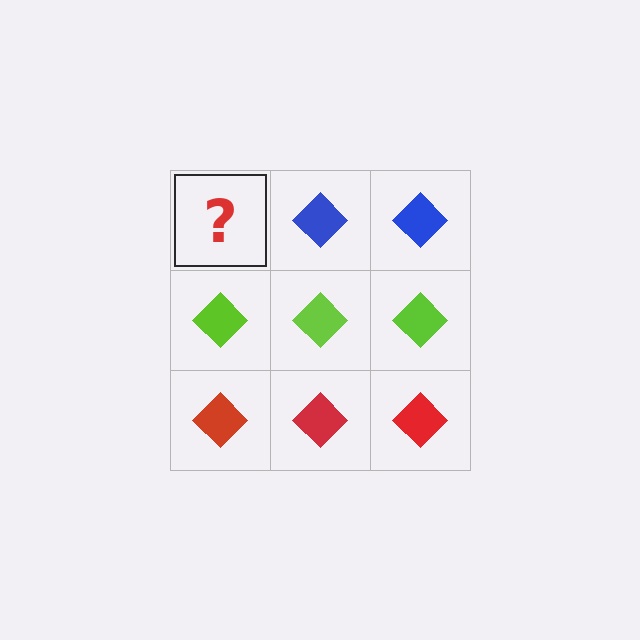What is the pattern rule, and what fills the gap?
The rule is that each row has a consistent color. The gap should be filled with a blue diamond.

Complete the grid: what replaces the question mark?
The question mark should be replaced with a blue diamond.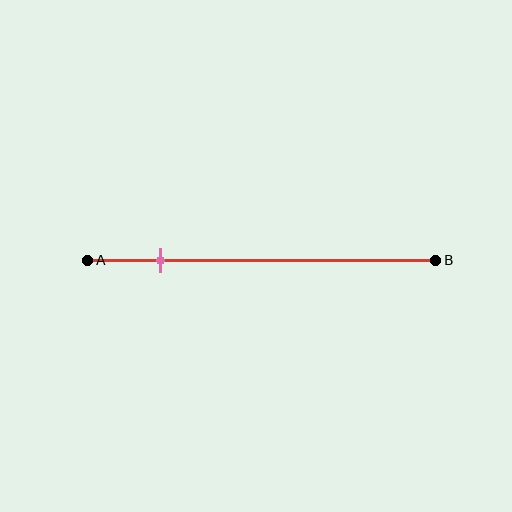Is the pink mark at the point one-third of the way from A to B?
No, the mark is at about 20% from A, not at the 33% one-third point.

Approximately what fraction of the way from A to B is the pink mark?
The pink mark is approximately 20% of the way from A to B.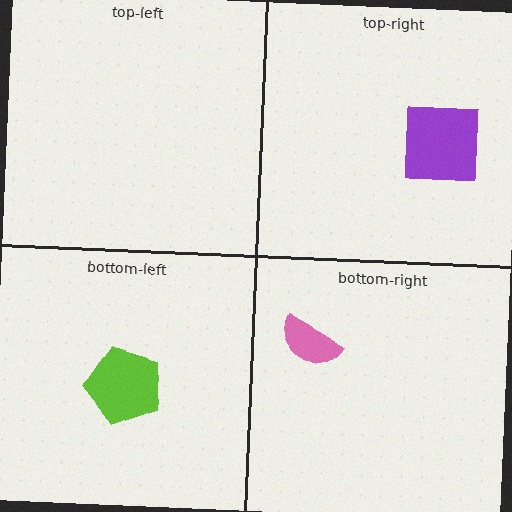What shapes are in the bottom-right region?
The pink semicircle.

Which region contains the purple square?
The top-right region.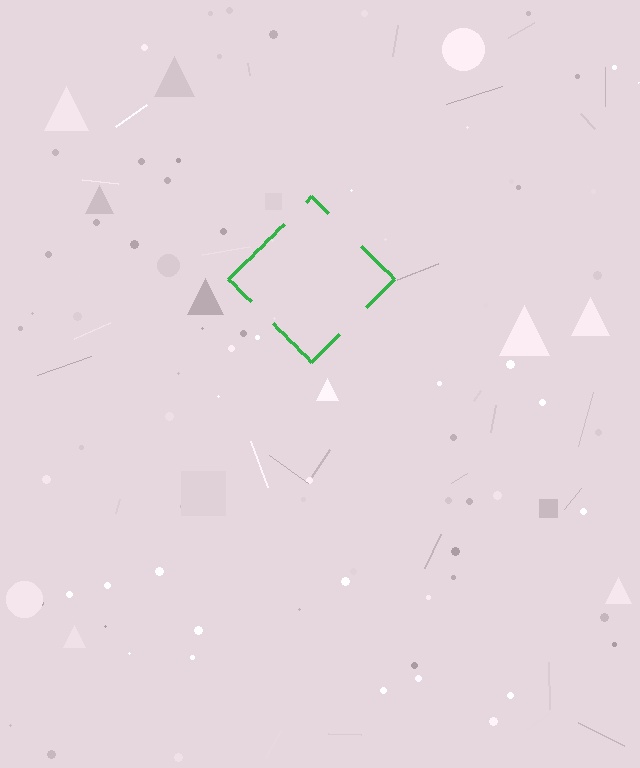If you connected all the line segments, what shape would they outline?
They would outline a diamond.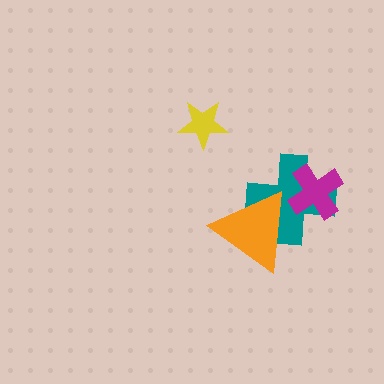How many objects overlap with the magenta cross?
1 object overlaps with the magenta cross.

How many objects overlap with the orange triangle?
1 object overlaps with the orange triangle.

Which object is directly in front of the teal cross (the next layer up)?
The orange triangle is directly in front of the teal cross.